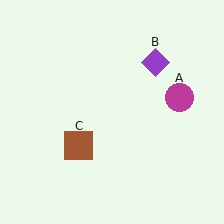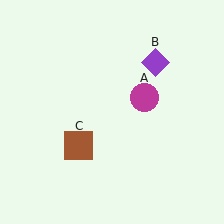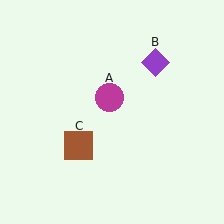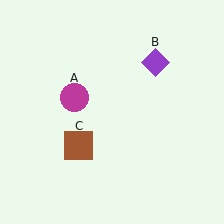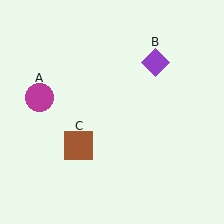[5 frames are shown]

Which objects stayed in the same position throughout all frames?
Purple diamond (object B) and brown square (object C) remained stationary.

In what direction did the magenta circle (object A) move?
The magenta circle (object A) moved left.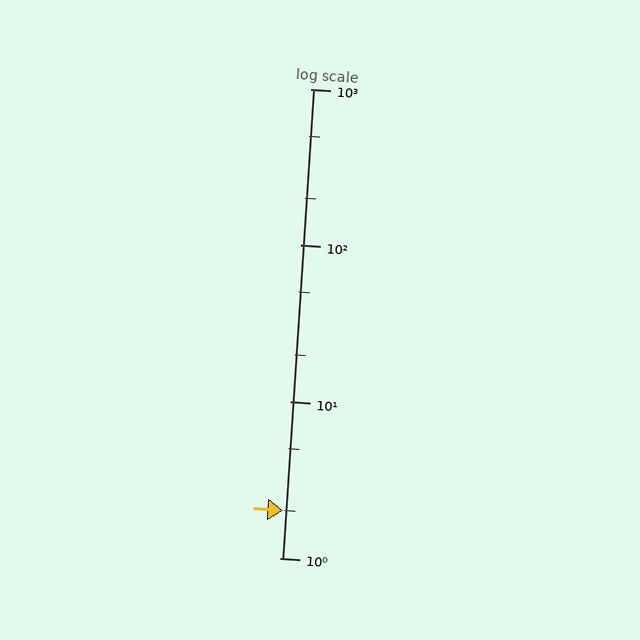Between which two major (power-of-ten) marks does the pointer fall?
The pointer is between 1 and 10.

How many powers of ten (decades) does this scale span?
The scale spans 3 decades, from 1 to 1000.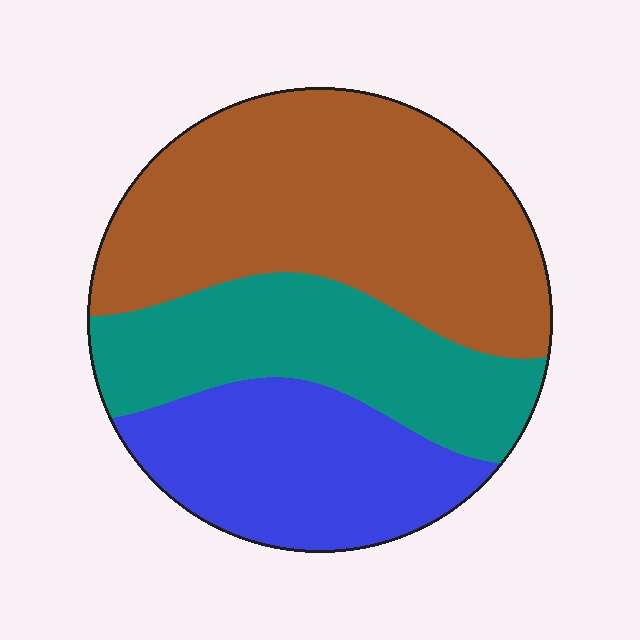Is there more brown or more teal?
Brown.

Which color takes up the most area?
Brown, at roughly 45%.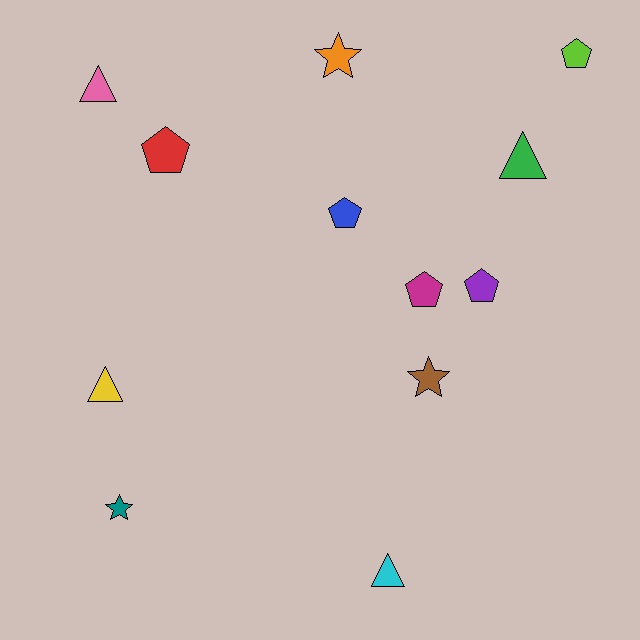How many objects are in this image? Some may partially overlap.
There are 12 objects.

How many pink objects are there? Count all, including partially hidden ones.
There is 1 pink object.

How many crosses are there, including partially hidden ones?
There are no crosses.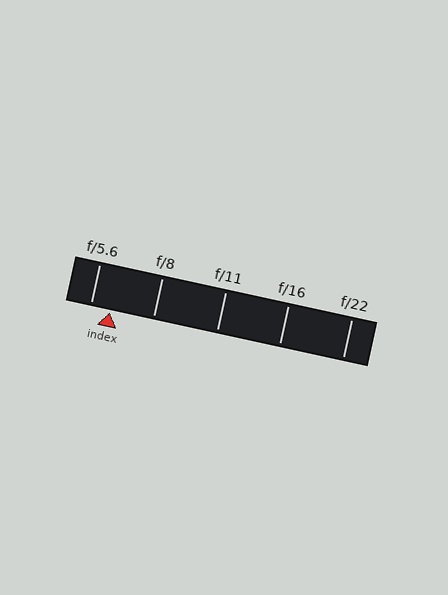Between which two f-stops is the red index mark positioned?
The index mark is between f/5.6 and f/8.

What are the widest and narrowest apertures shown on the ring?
The widest aperture shown is f/5.6 and the narrowest is f/22.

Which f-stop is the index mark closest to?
The index mark is closest to f/5.6.